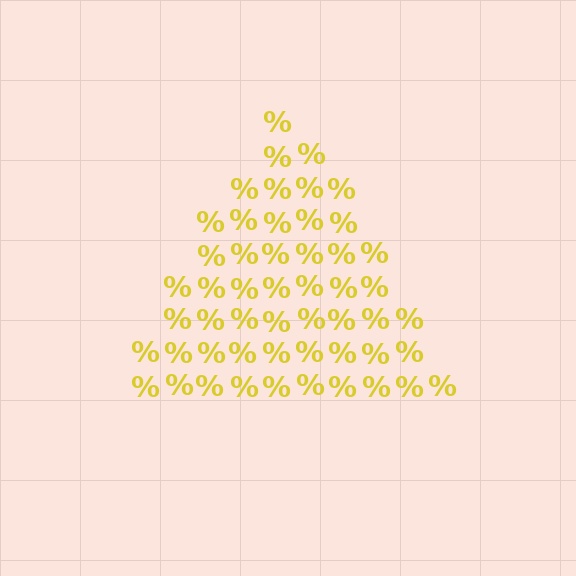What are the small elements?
The small elements are percent signs.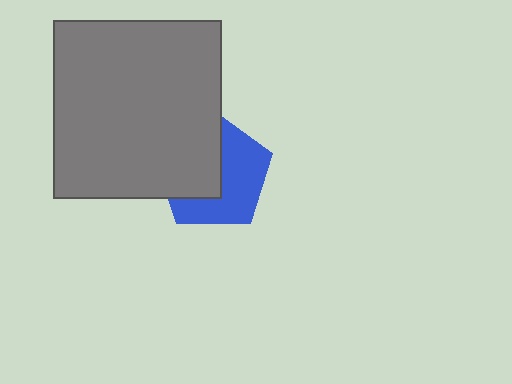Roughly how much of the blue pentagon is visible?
About half of it is visible (roughly 53%).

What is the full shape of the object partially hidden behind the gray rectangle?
The partially hidden object is a blue pentagon.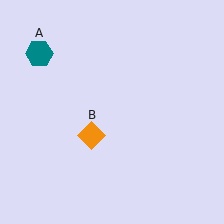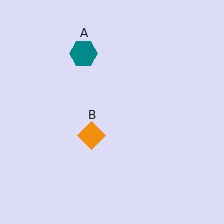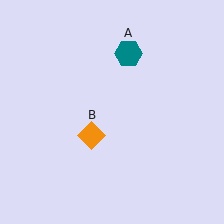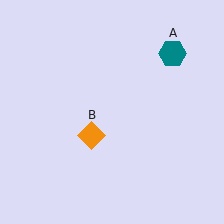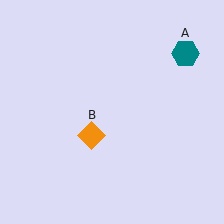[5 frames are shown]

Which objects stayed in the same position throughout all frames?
Orange diamond (object B) remained stationary.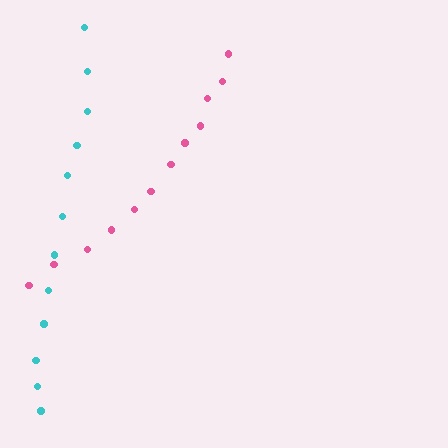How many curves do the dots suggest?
There are 2 distinct paths.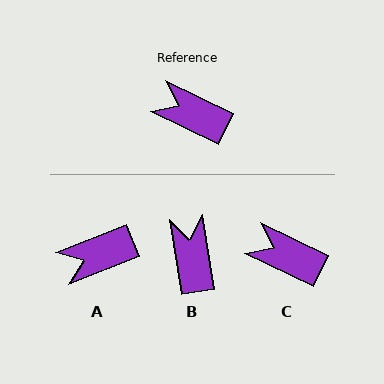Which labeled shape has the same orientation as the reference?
C.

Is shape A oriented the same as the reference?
No, it is off by about 47 degrees.